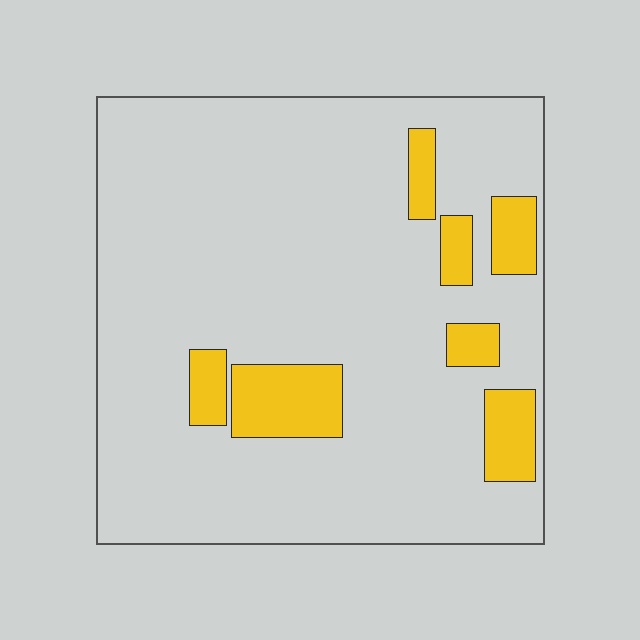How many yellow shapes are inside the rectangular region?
7.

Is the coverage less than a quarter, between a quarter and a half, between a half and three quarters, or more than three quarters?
Less than a quarter.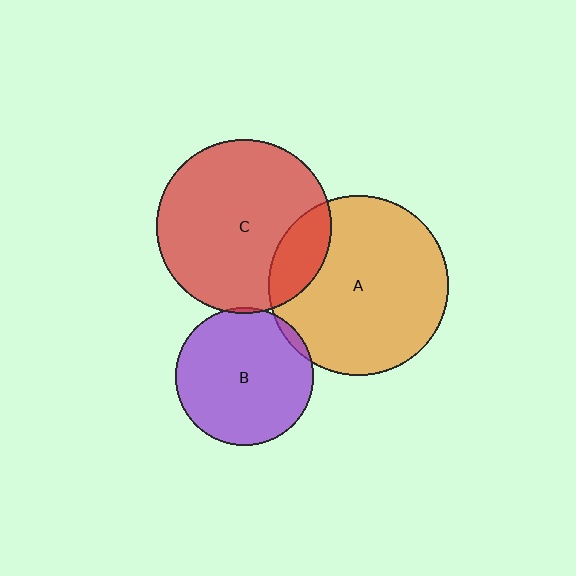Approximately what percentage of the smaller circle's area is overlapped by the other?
Approximately 15%.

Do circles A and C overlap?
Yes.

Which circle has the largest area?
Circle A (orange).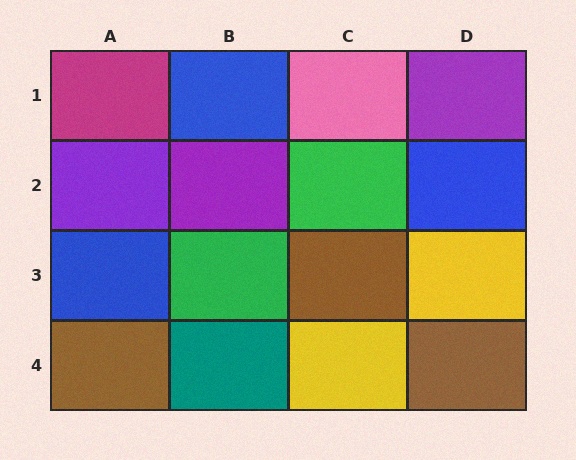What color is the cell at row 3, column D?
Yellow.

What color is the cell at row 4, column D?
Brown.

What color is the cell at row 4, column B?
Teal.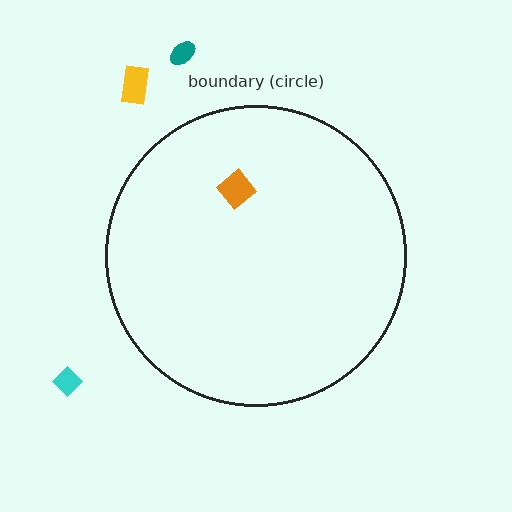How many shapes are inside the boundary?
1 inside, 3 outside.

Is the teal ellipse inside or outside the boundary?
Outside.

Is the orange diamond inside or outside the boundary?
Inside.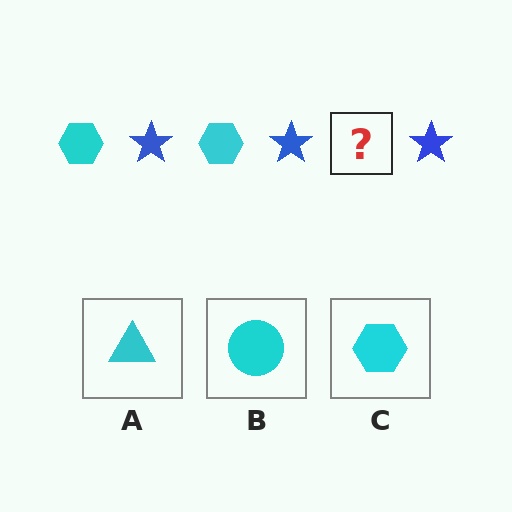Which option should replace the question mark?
Option C.